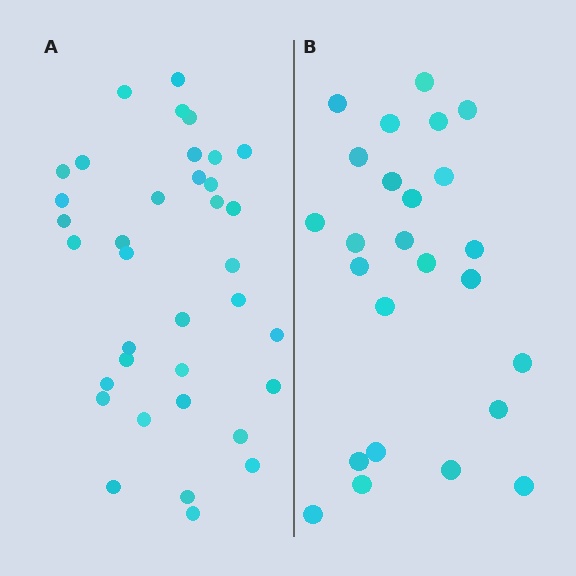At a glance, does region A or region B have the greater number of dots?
Region A (the left region) has more dots.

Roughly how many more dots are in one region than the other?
Region A has roughly 12 or so more dots than region B.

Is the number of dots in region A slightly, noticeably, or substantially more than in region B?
Region A has noticeably more, but not dramatically so. The ratio is roughly 1.4 to 1.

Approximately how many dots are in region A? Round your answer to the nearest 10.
About 40 dots. (The exact count is 36, which rounds to 40.)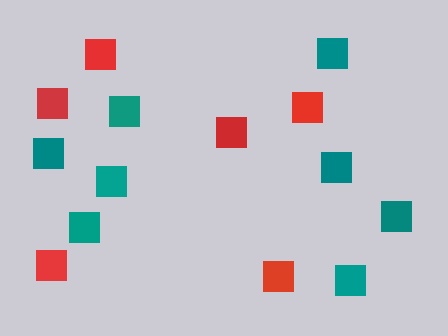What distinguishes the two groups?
There are 2 groups: one group of red squares (6) and one group of teal squares (8).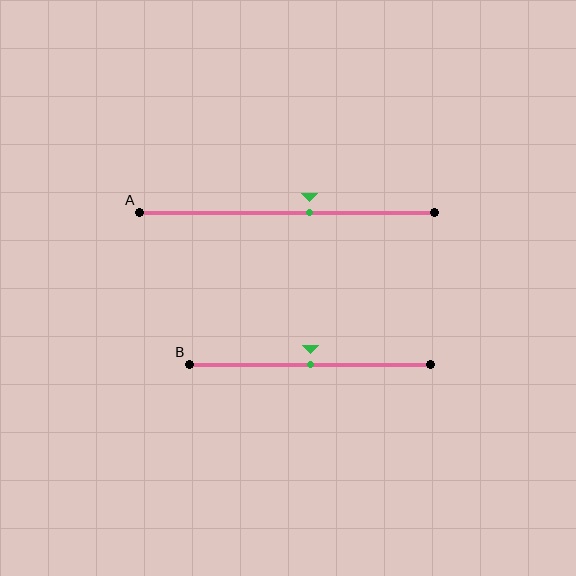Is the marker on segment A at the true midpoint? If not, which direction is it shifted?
No, the marker on segment A is shifted to the right by about 8% of the segment length.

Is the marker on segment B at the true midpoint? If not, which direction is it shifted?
Yes, the marker on segment B is at the true midpoint.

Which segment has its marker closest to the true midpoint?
Segment B has its marker closest to the true midpoint.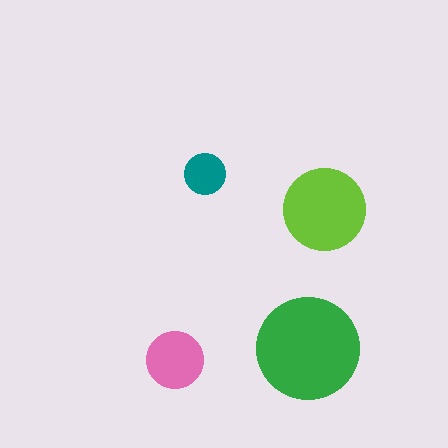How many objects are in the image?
There are 4 objects in the image.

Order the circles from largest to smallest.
the green one, the lime one, the pink one, the teal one.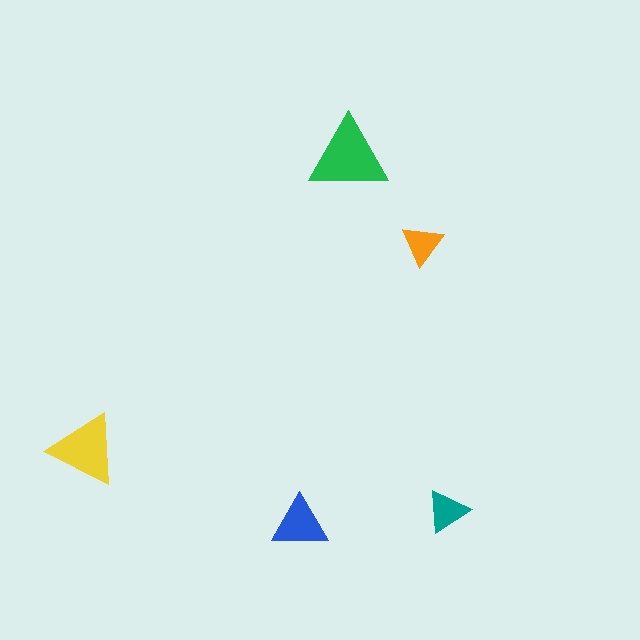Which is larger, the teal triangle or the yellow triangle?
The yellow one.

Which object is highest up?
The green triangle is topmost.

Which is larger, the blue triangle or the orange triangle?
The blue one.